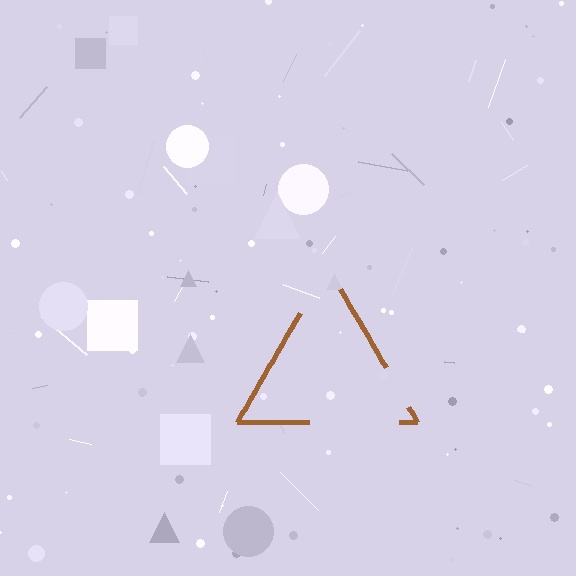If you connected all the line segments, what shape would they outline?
They would outline a triangle.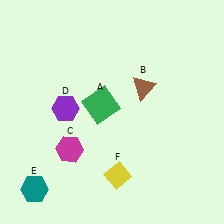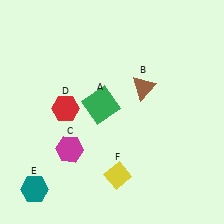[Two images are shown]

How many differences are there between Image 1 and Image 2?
There is 1 difference between the two images.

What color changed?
The hexagon (D) changed from purple in Image 1 to red in Image 2.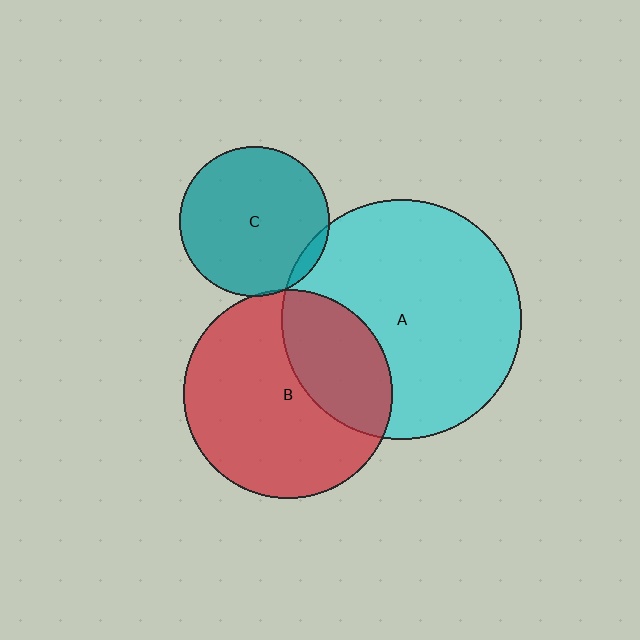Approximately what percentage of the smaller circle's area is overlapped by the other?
Approximately 5%.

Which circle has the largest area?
Circle A (cyan).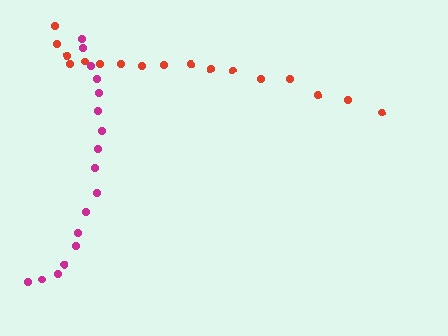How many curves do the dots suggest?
There are 2 distinct paths.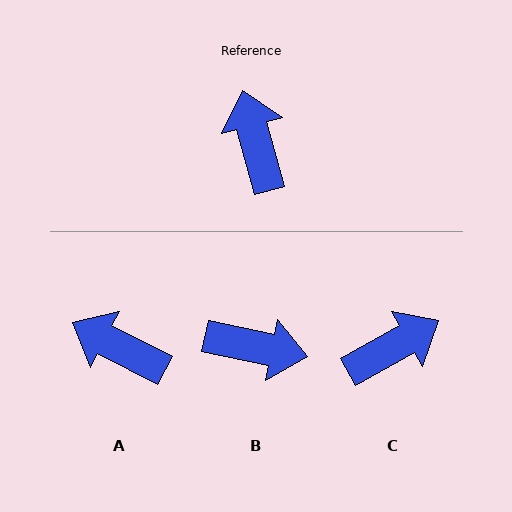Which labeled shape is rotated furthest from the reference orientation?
B, about 117 degrees away.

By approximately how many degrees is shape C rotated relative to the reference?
Approximately 76 degrees clockwise.